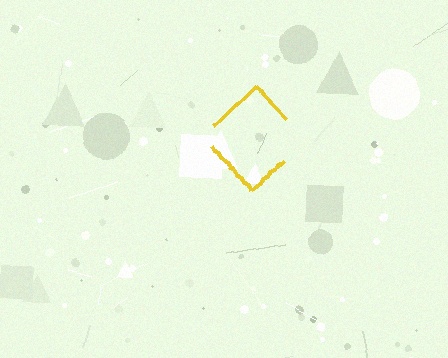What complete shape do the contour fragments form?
The contour fragments form a diamond.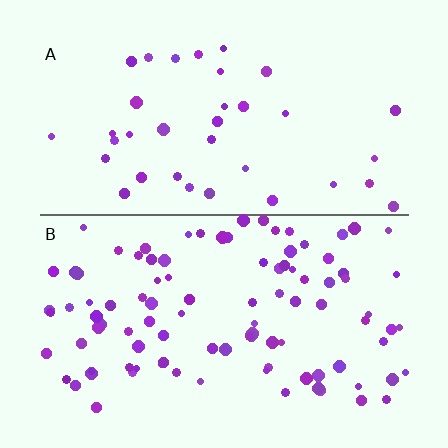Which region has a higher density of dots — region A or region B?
B (the bottom).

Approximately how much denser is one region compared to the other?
Approximately 2.7× — region B over region A.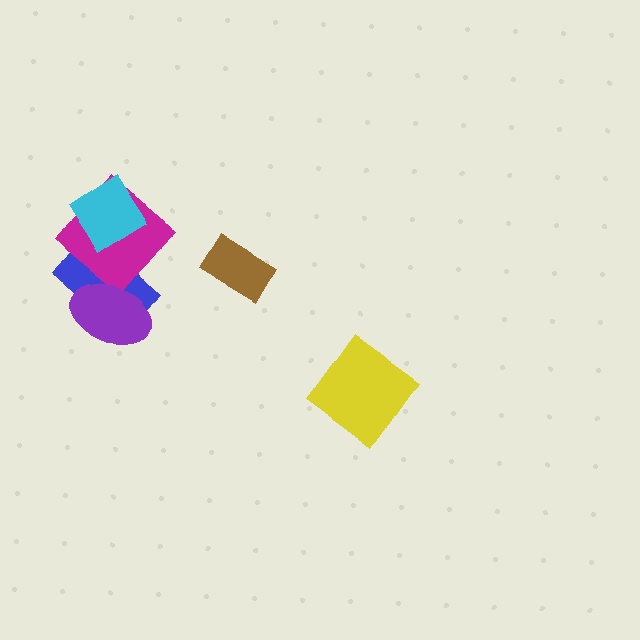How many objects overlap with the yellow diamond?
0 objects overlap with the yellow diamond.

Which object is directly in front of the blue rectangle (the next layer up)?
The magenta diamond is directly in front of the blue rectangle.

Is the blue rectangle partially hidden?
Yes, it is partially covered by another shape.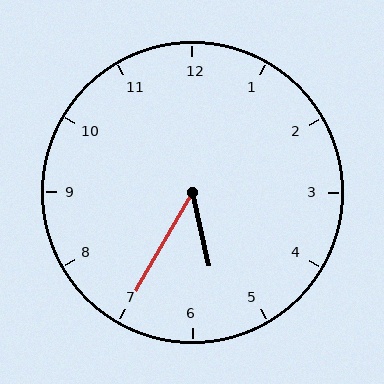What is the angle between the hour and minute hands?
Approximately 42 degrees.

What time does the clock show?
5:35.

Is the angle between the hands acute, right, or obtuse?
It is acute.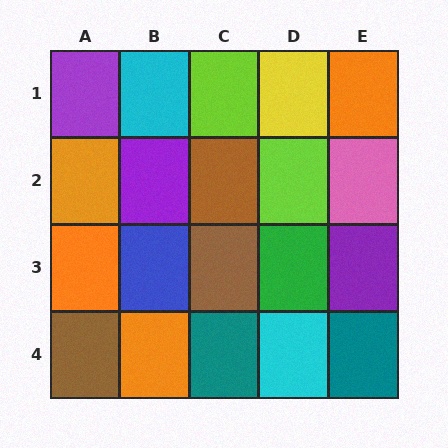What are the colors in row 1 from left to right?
Purple, cyan, lime, yellow, orange.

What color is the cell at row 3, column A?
Orange.